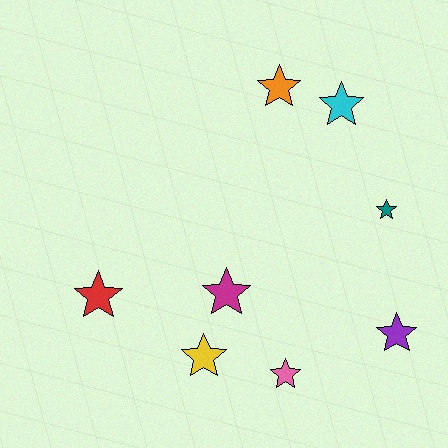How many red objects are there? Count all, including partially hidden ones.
There is 1 red object.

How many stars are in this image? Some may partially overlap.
There are 8 stars.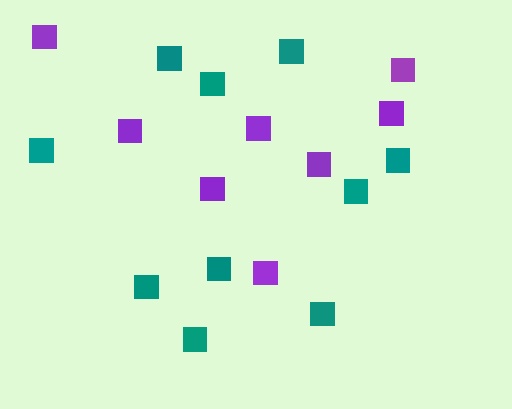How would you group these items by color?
There are 2 groups: one group of teal squares (10) and one group of purple squares (8).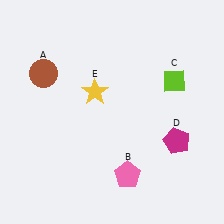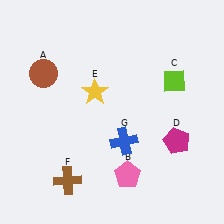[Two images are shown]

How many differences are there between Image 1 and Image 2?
There are 2 differences between the two images.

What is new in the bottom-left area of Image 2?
A brown cross (F) was added in the bottom-left area of Image 2.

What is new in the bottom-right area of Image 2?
A blue cross (G) was added in the bottom-right area of Image 2.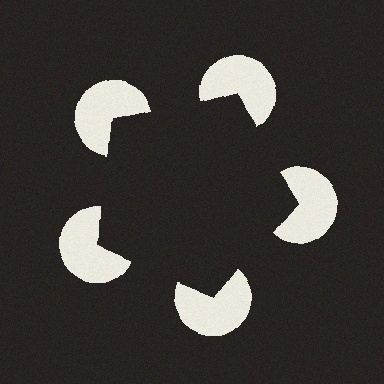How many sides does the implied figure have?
5 sides.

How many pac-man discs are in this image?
There are 5 — one at each vertex of the illusory pentagon.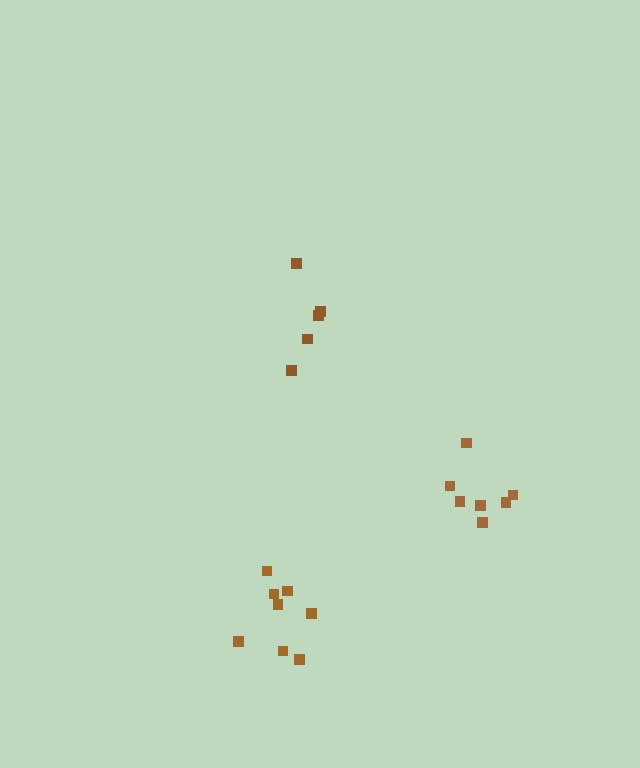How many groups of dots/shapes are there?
There are 3 groups.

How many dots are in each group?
Group 1: 5 dots, Group 2: 7 dots, Group 3: 8 dots (20 total).